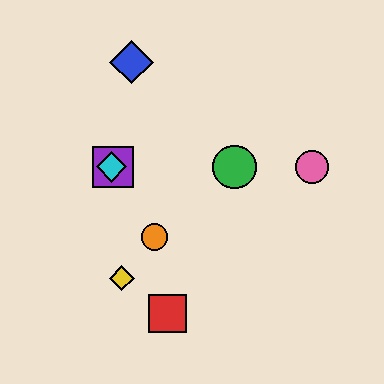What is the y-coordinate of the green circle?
The green circle is at y≈167.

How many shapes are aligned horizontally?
4 shapes (the green circle, the purple square, the cyan diamond, the pink circle) are aligned horizontally.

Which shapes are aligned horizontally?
The green circle, the purple square, the cyan diamond, the pink circle are aligned horizontally.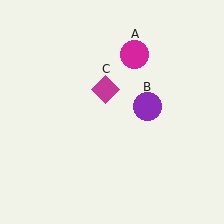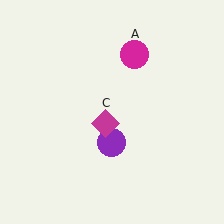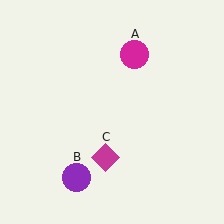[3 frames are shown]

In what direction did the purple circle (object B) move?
The purple circle (object B) moved down and to the left.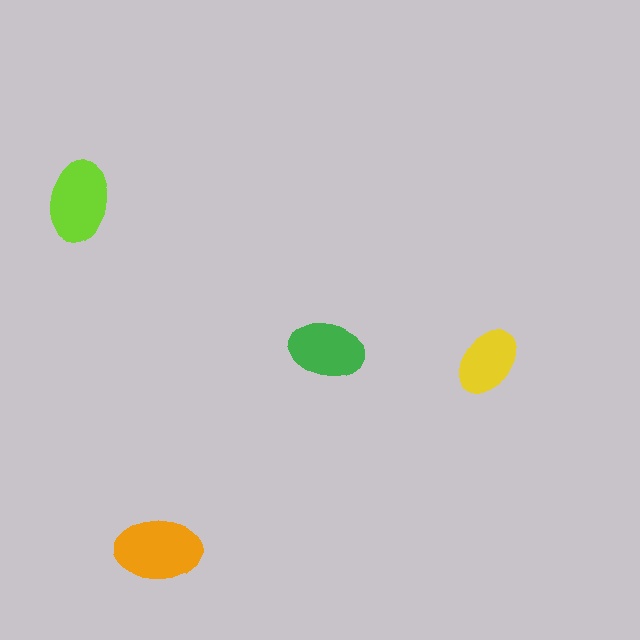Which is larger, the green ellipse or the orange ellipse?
The orange one.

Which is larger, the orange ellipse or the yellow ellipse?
The orange one.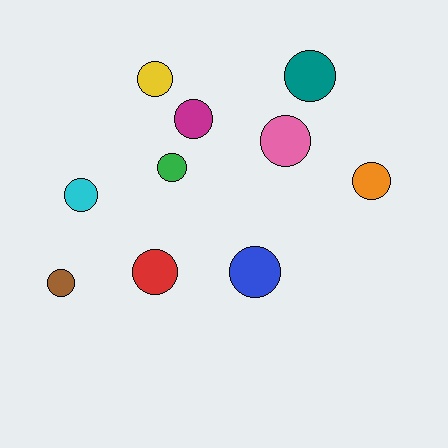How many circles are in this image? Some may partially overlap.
There are 10 circles.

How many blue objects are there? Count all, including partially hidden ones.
There is 1 blue object.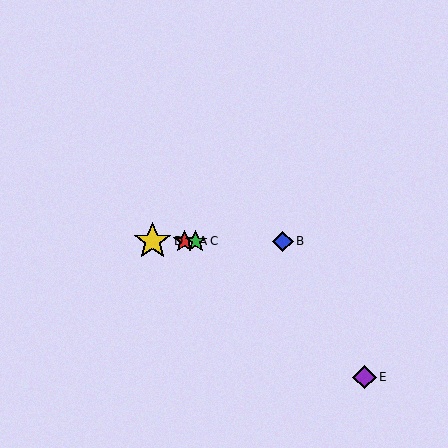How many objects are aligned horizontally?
4 objects (A, B, C, D) are aligned horizontally.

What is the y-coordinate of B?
Object B is at y≈241.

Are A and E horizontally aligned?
No, A is at y≈241 and E is at y≈377.